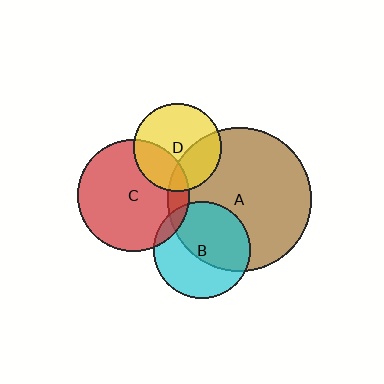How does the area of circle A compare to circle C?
Approximately 1.7 times.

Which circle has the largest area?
Circle A (brown).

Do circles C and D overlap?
Yes.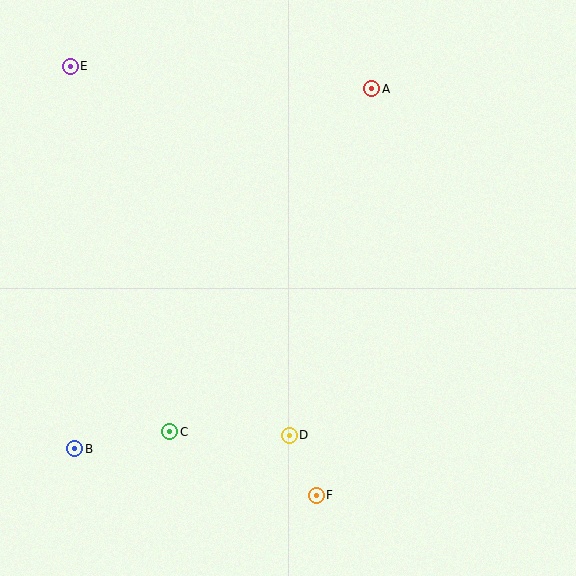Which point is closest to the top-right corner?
Point A is closest to the top-right corner.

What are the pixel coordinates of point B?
Point B is at (75, 449).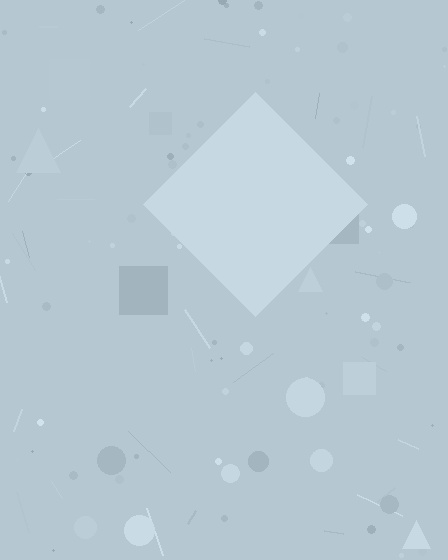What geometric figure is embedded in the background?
A diamond is embedded in the background.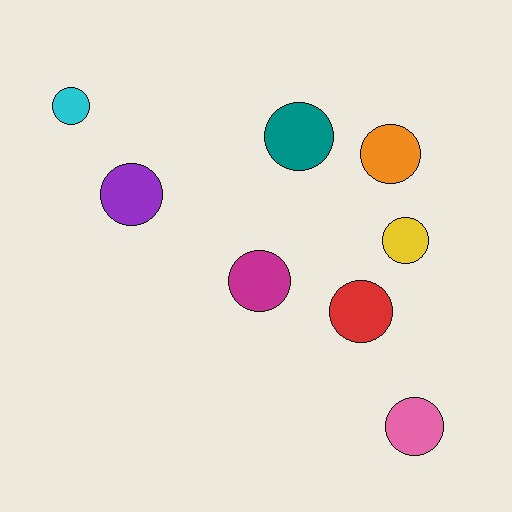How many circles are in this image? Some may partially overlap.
There are 8 circles.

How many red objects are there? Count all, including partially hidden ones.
There is 1 red object.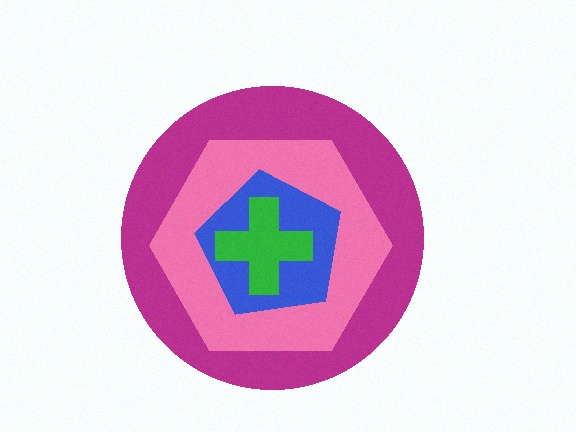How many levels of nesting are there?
4.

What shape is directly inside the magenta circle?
The pink hexagon.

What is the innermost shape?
The green cross.